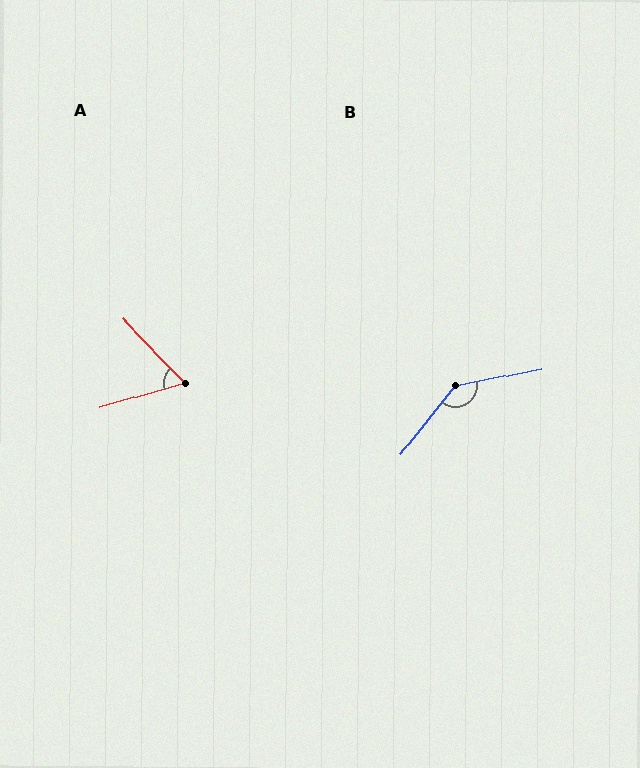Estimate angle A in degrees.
Approximately 62 degrees.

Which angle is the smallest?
A, at approximately 62 degrees.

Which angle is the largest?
B, at approximately 140 degrees.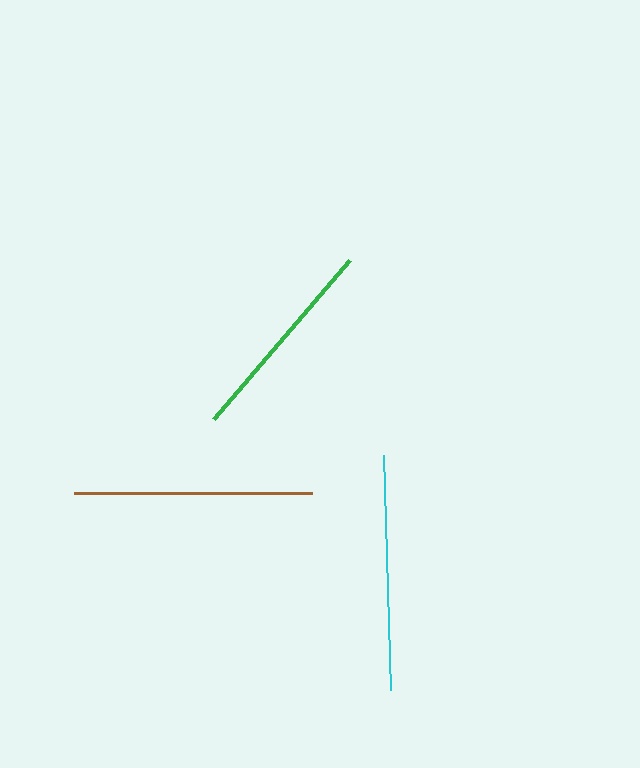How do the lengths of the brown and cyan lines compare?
The brown and cyan lines are approximately the same length.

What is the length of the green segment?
The green segment is approximately 209 pixels long.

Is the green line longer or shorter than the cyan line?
The cyan line is longer than the green line.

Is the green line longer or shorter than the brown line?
The brown line is longer than the green line.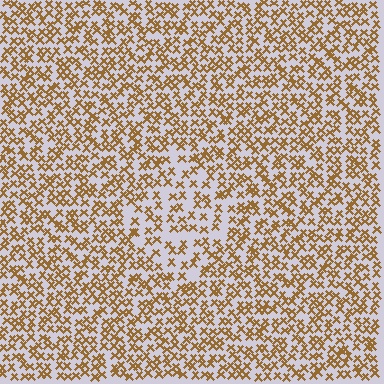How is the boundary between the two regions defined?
The boundary is defined by a change in element density (approximately 1.7x ratio). All elements are the same color, size, and shape.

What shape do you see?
I see a diamond.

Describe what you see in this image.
The image contains small brown elements arranged at two different densities. A diamond-shaped region is visible where the elements are less densely packed than the surrounding area.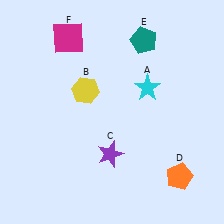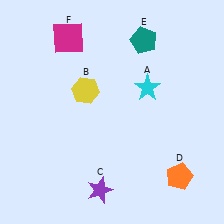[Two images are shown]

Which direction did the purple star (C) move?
The purple star (C) moved down.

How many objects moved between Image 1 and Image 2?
1 object moved between the two images.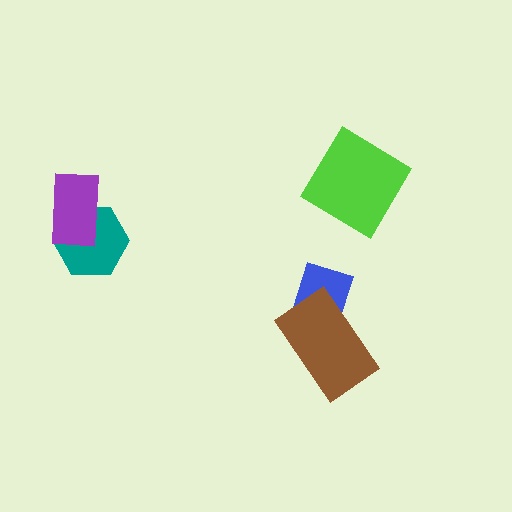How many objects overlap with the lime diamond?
0 objects overlap with the lime diamond.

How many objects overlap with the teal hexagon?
1 object overlaps with the teal hexagon.